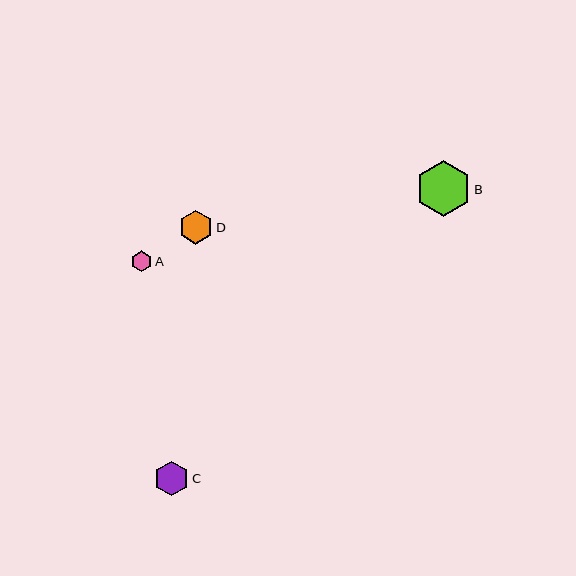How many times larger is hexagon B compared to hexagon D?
Hexagon B is approximately 1.6 times the size of hexagon D.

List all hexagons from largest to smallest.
From largest to smallest: B, C, D, A.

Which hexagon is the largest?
Hexagon B is the largest with a size of approximately 56 pixels.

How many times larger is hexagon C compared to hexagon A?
Hexagon C is approximately 1.7 times the size of hexagon A.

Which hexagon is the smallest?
Hexagon A is the smallest with a size of approximately 20 pixels.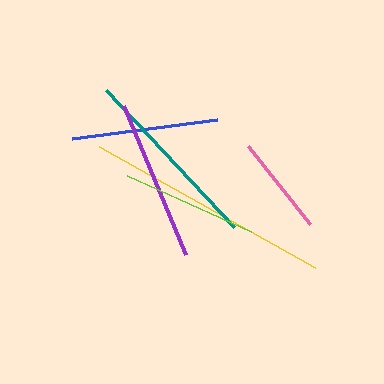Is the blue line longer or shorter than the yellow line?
The yellow line is longer than the blue line.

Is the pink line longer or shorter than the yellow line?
The yellow line is longer than the pink line.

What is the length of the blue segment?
The blue segment is approximately 146 pixels long.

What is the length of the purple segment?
The purple segment is approximately 161 pixels long.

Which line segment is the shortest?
The pink line is the shortest at approximately 99 pixels.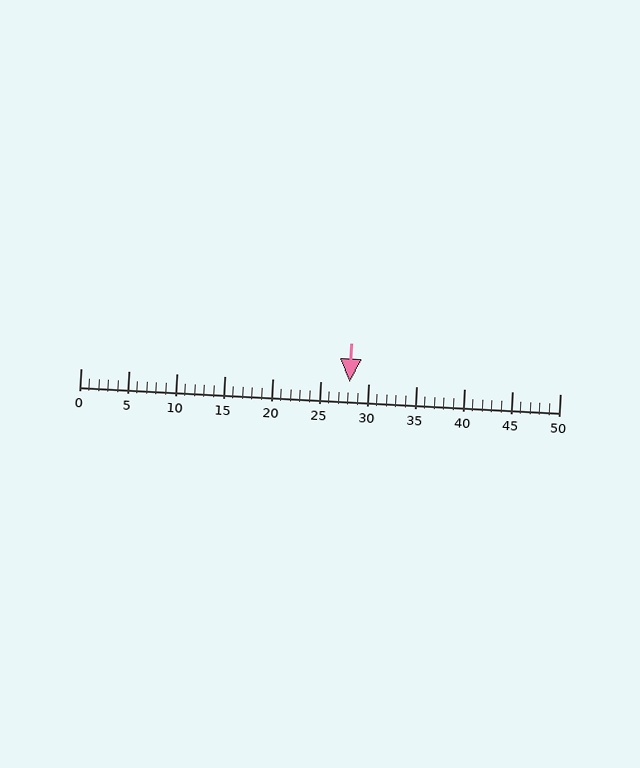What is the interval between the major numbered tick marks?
The major tick marks are spaced 5 units apart.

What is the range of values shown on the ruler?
The ruler shows values from 0 to 50.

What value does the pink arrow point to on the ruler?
The pink arrow points to approximately 28.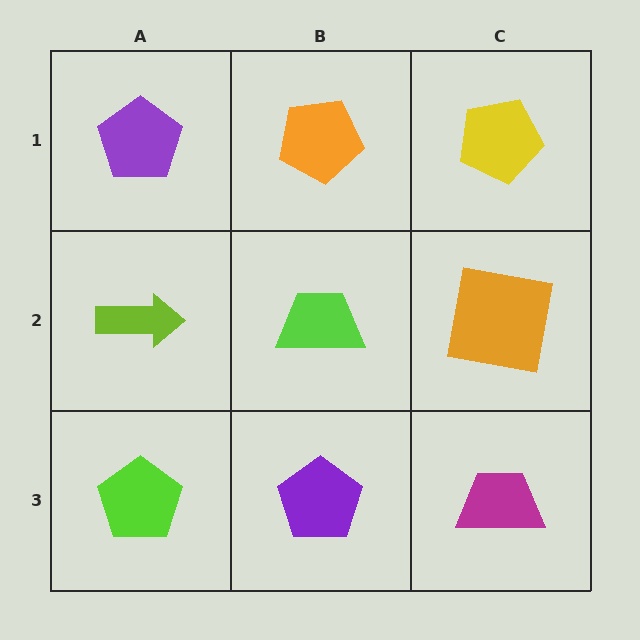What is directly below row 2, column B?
A purple pentagon.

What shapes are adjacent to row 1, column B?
A lime trapezoid (row 2, column B), a purple pentagon (row 1, column A), a yellow pentagon (row 1, column C).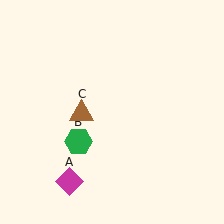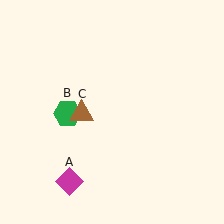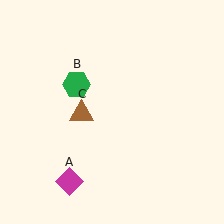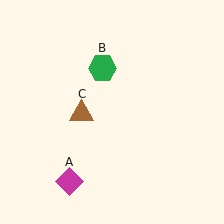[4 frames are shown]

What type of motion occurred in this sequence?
The green hexagon (object B) rotated clockwise around the center of the scene.